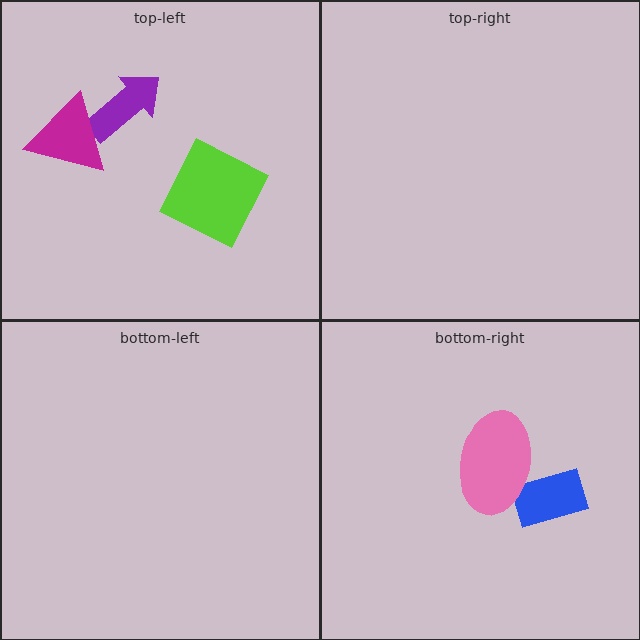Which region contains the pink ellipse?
The bottom-right region.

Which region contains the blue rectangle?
The bottom-right region.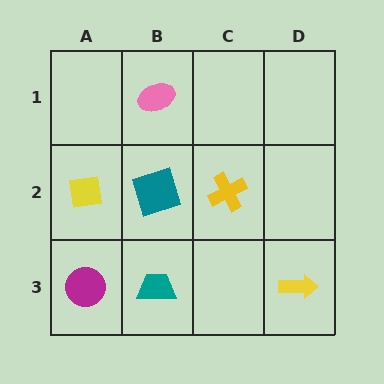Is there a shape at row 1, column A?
No, that cell is empty.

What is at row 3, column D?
A yellow arrow.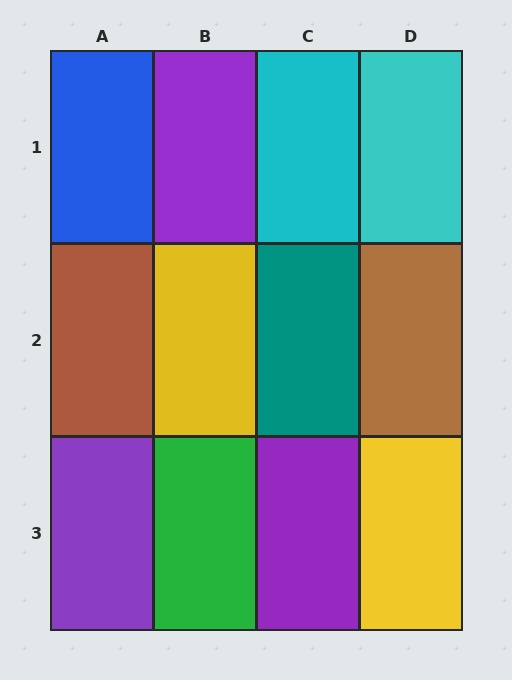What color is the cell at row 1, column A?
Blue.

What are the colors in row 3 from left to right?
Purple, green, purple, yellow.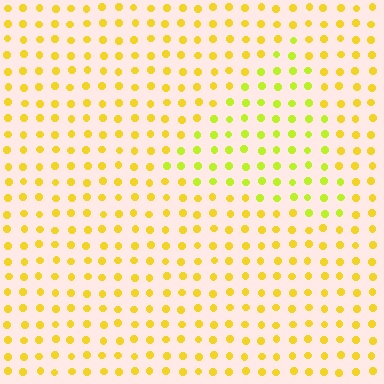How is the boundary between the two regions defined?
The boundary is defined purely by a slight shift in hue (about 26 degrees). Spacing, size, and orientation are identical on both sides.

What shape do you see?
I see a triangle.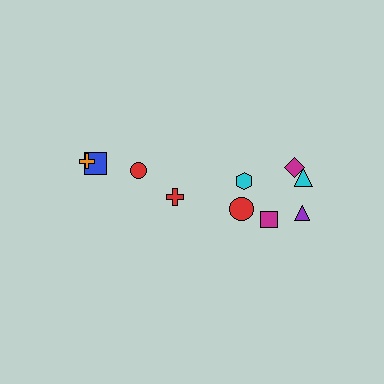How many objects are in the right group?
There are 6 objects.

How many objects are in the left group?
There are 4 objects.